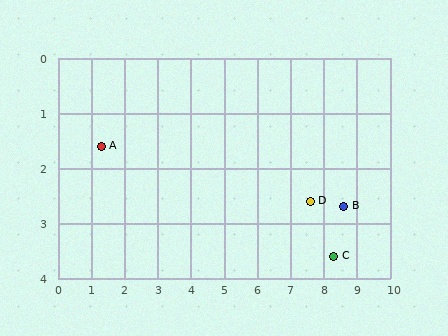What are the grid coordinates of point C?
Point C is at approximately (8.3, 3.6).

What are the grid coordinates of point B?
Point B is at approximately (8.6, 2.7).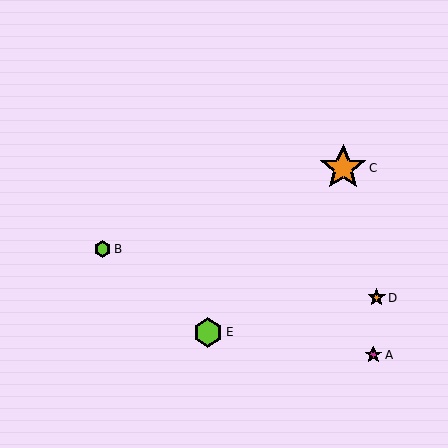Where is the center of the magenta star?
The center of the magenta star is at (373, 355).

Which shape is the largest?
The orange star (labeled C) is the largest.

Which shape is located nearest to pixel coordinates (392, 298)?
The orange star (labeled D) at (377, 298) is nearest to that location.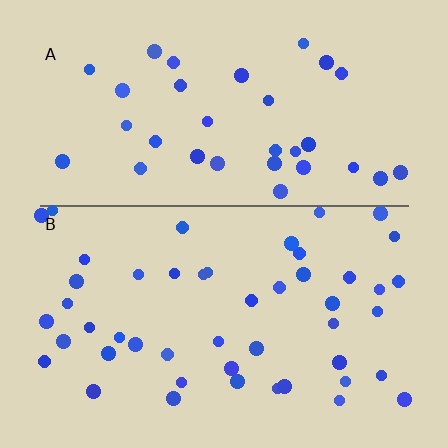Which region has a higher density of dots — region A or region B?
B (the bottom).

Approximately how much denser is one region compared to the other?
Approximately 1.5× — region B over region A.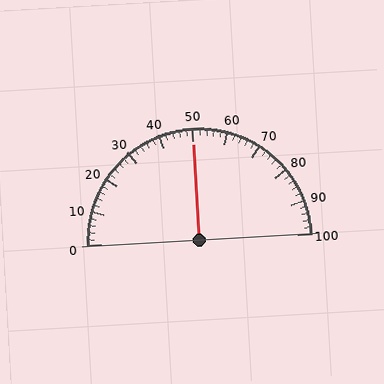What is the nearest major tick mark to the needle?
The nearest major tick mark is 50.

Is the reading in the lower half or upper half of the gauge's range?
The reading is in the upper half of the range (0 to 100).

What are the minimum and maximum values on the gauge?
The gauge ranges from 0 to 100.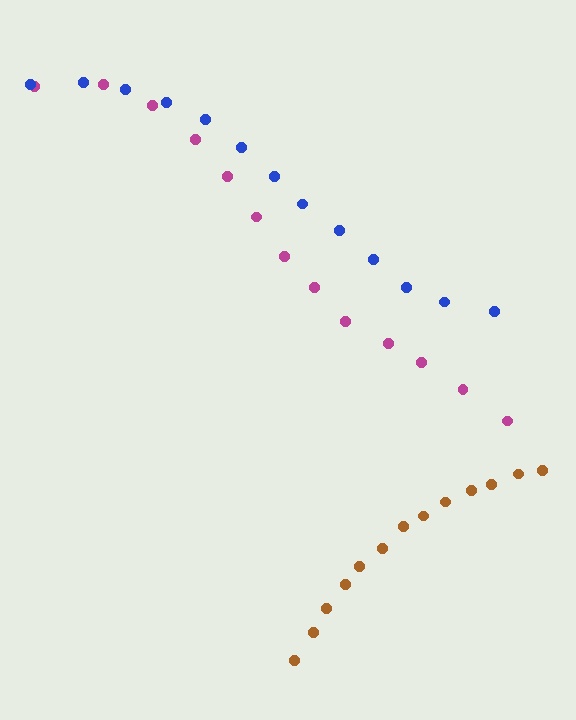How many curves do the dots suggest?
There are 3 distinct paths.